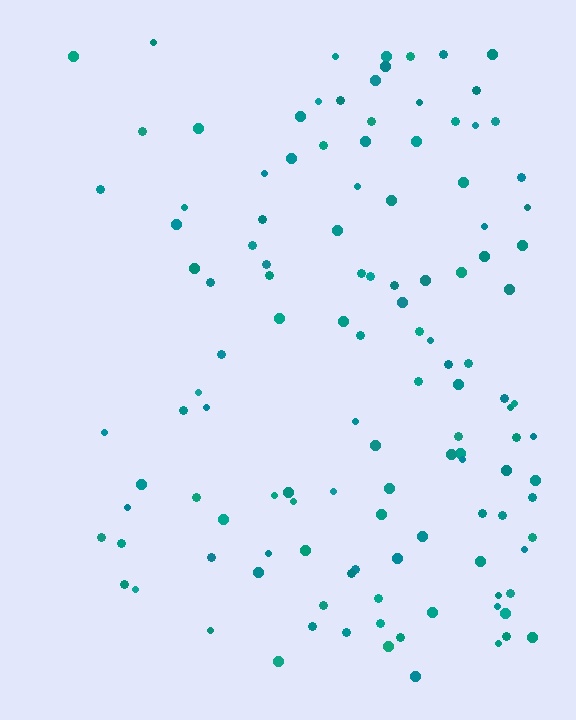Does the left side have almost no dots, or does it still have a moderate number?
Still a moderate number, just noticeably fewer than the right.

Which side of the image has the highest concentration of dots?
The right.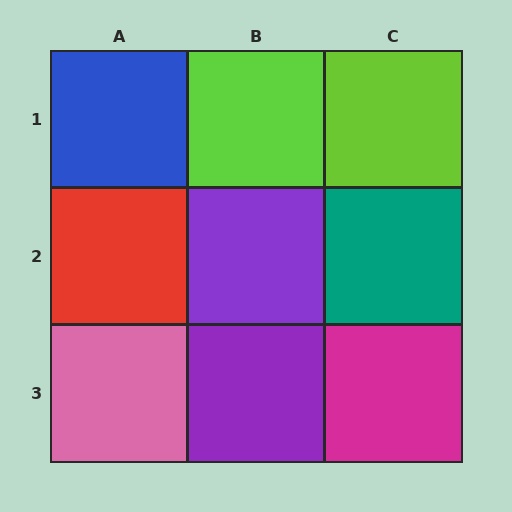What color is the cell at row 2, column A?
Red.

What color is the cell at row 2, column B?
Purple.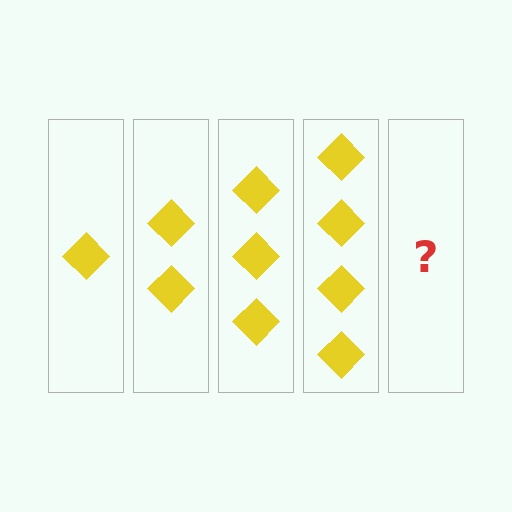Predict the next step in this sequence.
The next step is 5 diamonds.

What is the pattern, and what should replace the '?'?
The pattern is that each step adds one more diamond. The '?' should be 5 diamonds.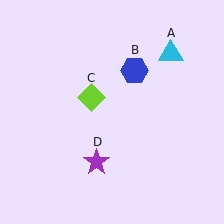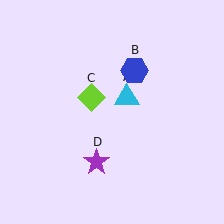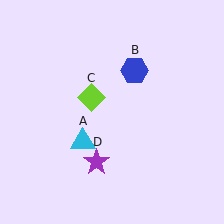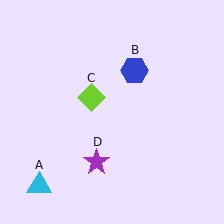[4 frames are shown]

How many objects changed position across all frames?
1 object changed position: cyan triangle (object A).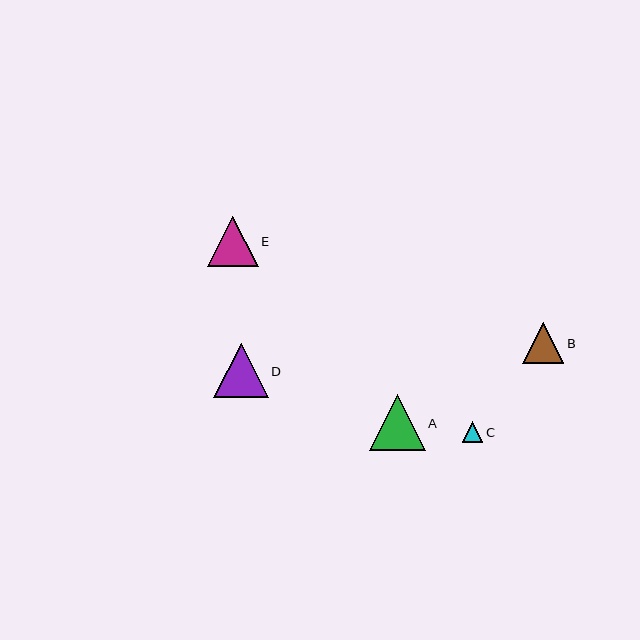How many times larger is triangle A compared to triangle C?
Triangle A is approximately 2.7 times the size of triangle C.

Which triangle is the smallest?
Triangle C is the smallest with a size of approximately 20 pixels.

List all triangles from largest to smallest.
From largest to smallest: A, D, E, B, C.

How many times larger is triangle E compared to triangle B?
Triangle E is approximately 1.2 times the size of triangle B.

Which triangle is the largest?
Triangle A is the largest with a size of approximately 56 pixels.